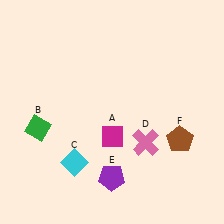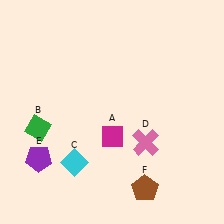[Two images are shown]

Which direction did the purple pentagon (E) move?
The purple pentagon (E) moved left.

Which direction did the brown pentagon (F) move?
The brown pentagon (F) moved down.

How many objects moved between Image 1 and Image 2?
2 objects moved between the two images.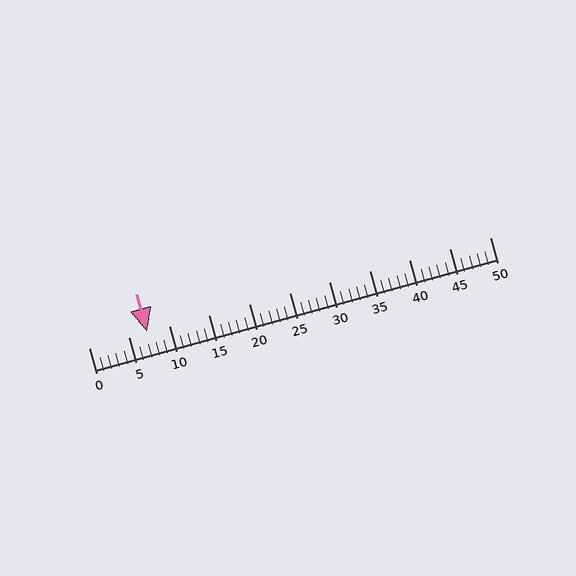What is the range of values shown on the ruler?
The ruler shows values from 0 to 50.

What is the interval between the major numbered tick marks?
The major tick marks are spaced 5 units apart.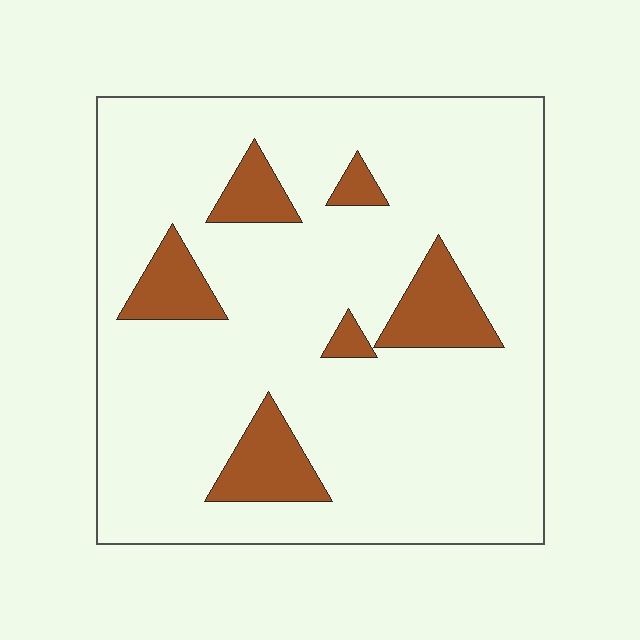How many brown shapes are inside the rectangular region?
6.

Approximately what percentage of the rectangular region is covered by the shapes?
Approximately 15%.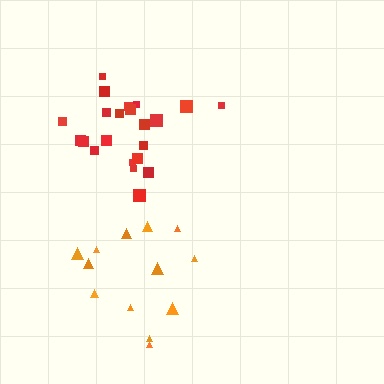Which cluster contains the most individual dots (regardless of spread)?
Red (23).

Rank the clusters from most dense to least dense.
red, orange.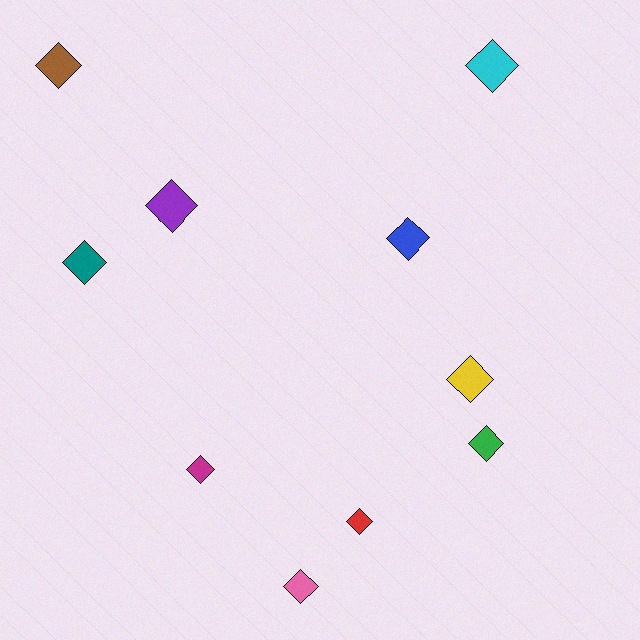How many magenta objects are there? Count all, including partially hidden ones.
There is 1 magenta object.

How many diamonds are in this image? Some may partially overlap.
There are 10 diamonds.